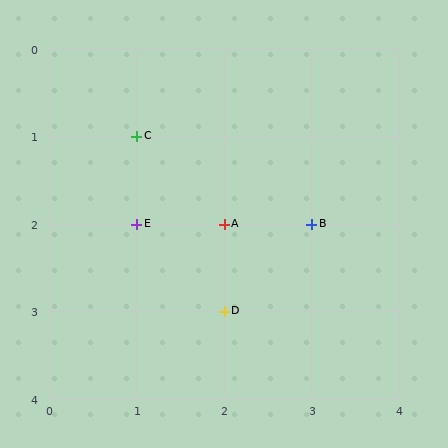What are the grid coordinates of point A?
Point A is at grid coordinates (2, 2).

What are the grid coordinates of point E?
Point E is at grid coordinates (1, 2).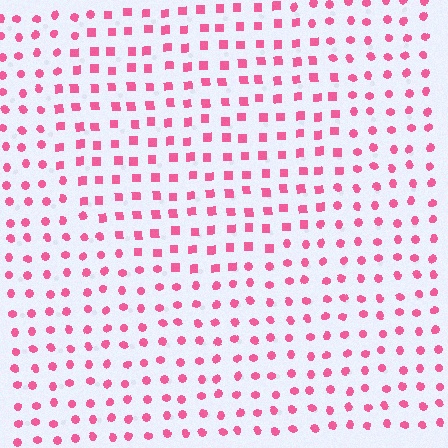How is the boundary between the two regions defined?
The boundary is defined by a change in element shape: squares inside vs. circles outside. All elements share the same color and spacing.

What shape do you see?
I see a circle.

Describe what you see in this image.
The image is filled with small pink elements arranged in a uniform grid. A circle-shaped region contains squares, while the surrounding area contains circles. The boundary is defined purely by the change in element shape.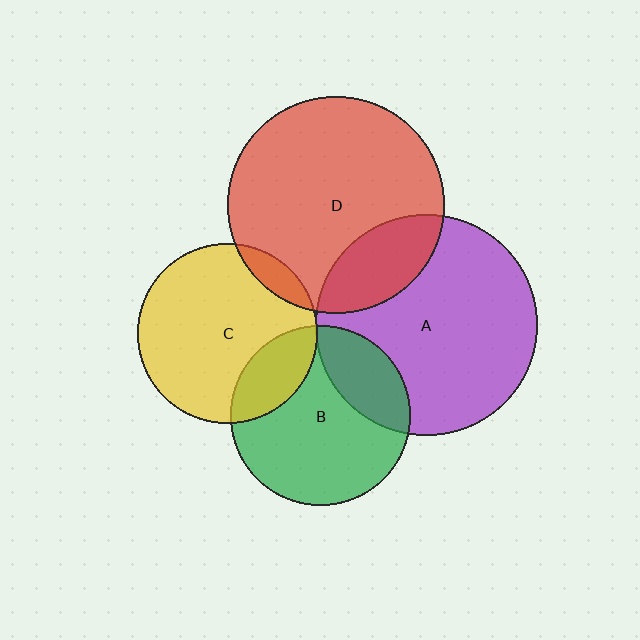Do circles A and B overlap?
Yes.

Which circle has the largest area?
Circle A (purple).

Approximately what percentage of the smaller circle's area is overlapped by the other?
Approximately 25%.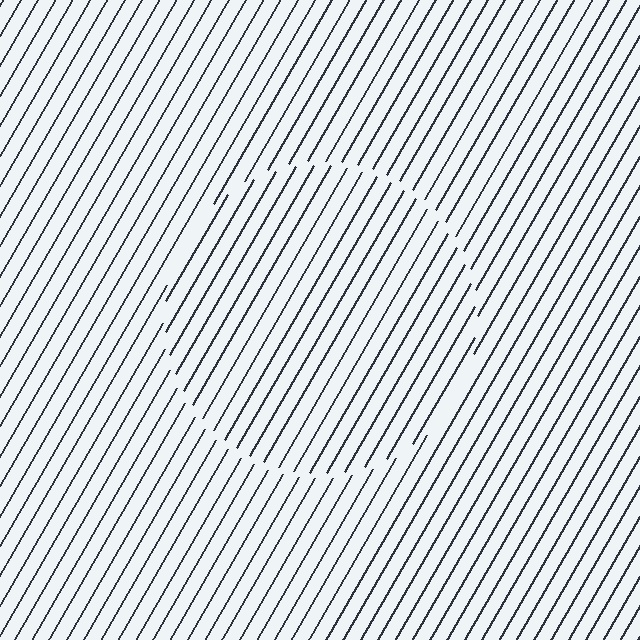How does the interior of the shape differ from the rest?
The interior of the shape contains the same grating, shifted by half a period — the contour is defined by the phase discontinuity where line-ends from the inner and outer gratings abut.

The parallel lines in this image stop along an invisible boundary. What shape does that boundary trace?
An illusory circle. The interior of the shape contains the same grating, shifted by half a period — the contour is defined by the phase discontinuity where line-ends from the inner and outer gratings abut.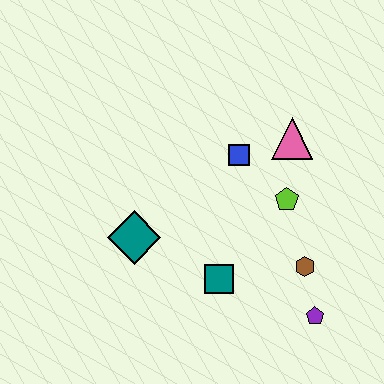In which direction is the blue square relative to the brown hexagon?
The blue square is above the brown hexagon.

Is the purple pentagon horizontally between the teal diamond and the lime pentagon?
No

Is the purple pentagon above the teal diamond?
No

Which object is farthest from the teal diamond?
The purple pentagon is farthest from the teal diamond.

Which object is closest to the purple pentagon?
The brown hexagon is closest to the purple pentagon.